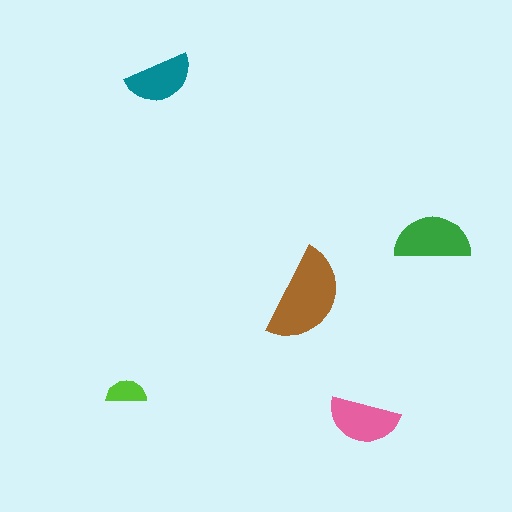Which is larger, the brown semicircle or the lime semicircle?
The brown one.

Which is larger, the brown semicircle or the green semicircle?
The brown one.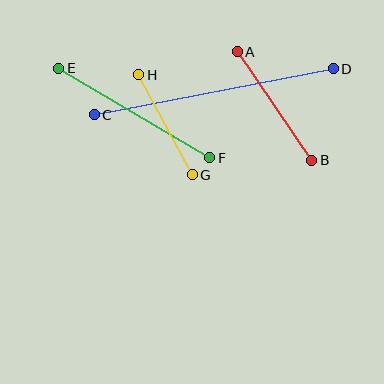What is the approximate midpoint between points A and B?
The midpoint is at approximately (274, 106) pixels.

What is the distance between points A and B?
The distance is approximately 132 pixels.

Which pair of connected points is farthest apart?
Points C and D are farthest apart.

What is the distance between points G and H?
The distance is approximately 113 pixels.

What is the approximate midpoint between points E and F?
The midpoint is at approximately (134, 113) pixels.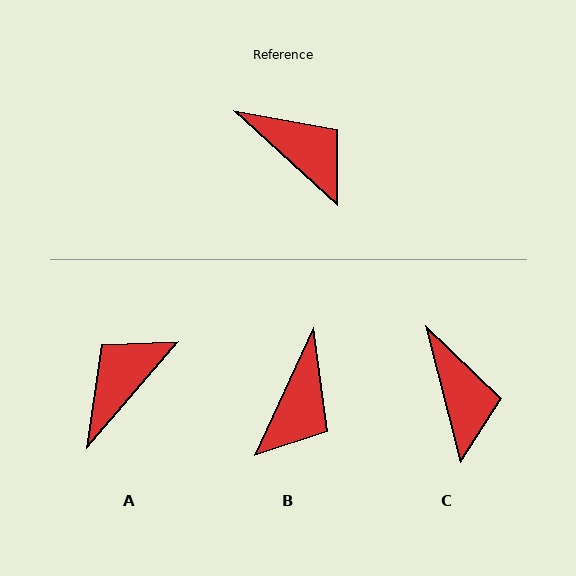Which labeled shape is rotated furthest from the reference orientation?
A, about 92 degrees away.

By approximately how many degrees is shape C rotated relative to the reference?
Approximately 33 degrees clockwise.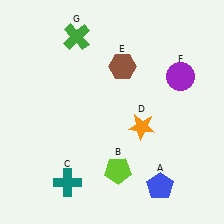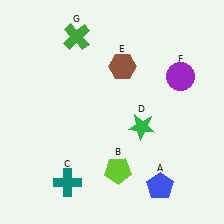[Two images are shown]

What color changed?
The star (D) changed from orange in Image 1 to green in Image 2.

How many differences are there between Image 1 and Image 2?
There is 1 difference between the two images.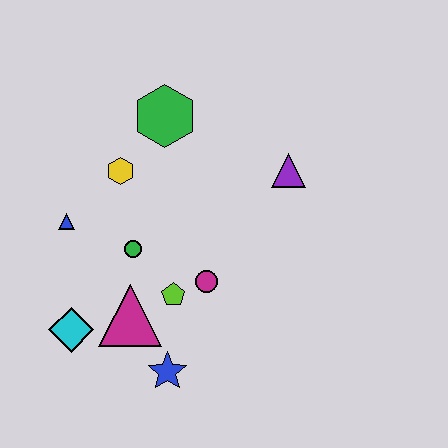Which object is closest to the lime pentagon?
The magenta circle is closest to the lime pentagon.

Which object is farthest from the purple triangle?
The cyan diamond is farthest from the purple triangle.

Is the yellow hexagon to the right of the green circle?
No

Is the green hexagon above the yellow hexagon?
Yes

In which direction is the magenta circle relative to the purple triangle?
The magenta circle is below the purple triangle.